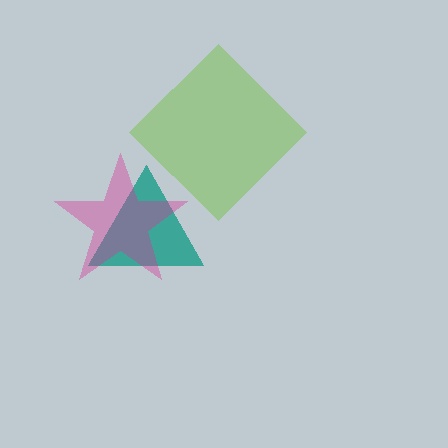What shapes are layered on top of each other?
The layered shapes are: a teal triangle, a lime diamond, a magenta star.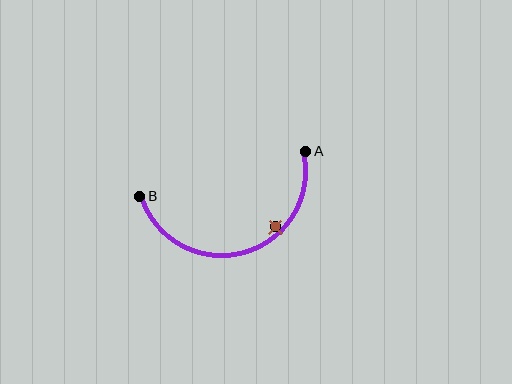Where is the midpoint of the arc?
The arc midpoint is the point on the curve farthest from the straight line joining A and B. It sits below that line.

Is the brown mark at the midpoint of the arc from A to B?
No — the brown mark does not lie on the arc at all. It sits slightly inside the curve.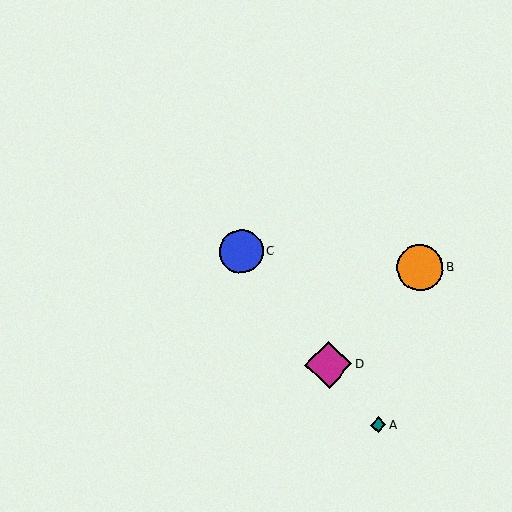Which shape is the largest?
The magenta diamond (labeled D) is the largest.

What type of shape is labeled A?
Shape A is a teal diamond.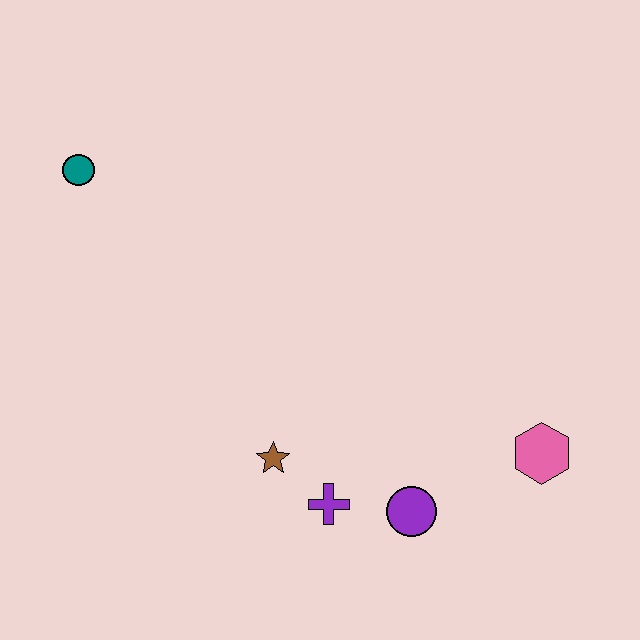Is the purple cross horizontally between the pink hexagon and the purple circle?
No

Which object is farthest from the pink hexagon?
The teal circle is farthest from the pink hexagon.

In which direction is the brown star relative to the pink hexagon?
The brown star is to the left of the pink hexagon.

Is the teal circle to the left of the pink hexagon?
Yes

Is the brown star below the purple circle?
No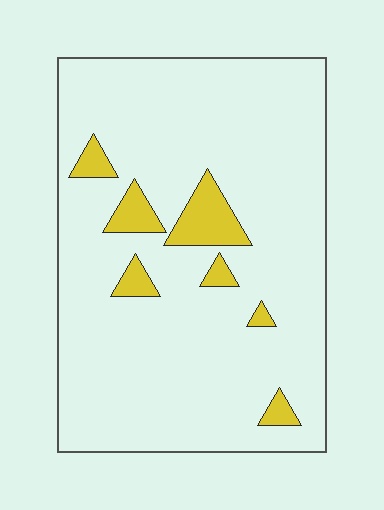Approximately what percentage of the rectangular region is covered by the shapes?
Approximately 10%.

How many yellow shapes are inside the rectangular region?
7.